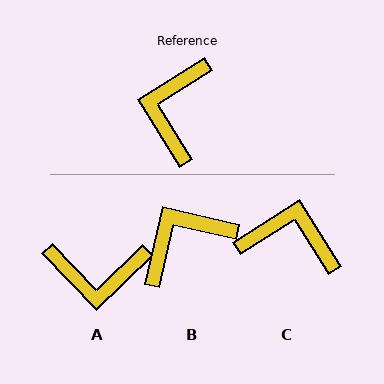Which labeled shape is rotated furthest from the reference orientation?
A, about 102 degrees away.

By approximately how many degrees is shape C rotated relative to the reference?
Approximately 90 degrees clockwise.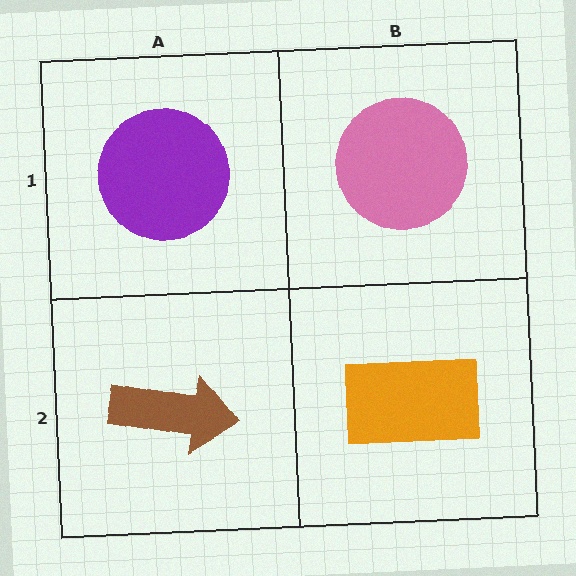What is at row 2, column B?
An orange rectangle.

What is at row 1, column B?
A pink circle.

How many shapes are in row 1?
2 shapes.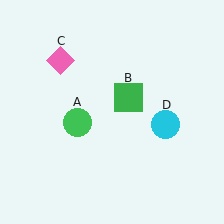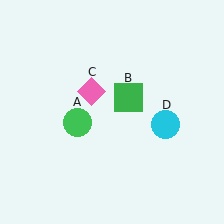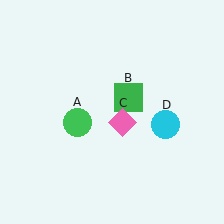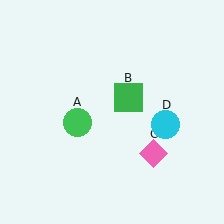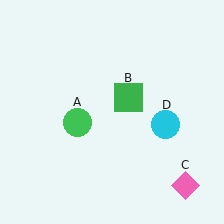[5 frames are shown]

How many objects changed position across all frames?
1 object changed position: pink diamond (object C).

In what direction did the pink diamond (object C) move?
The pink diamond (object C) moved down and to the right.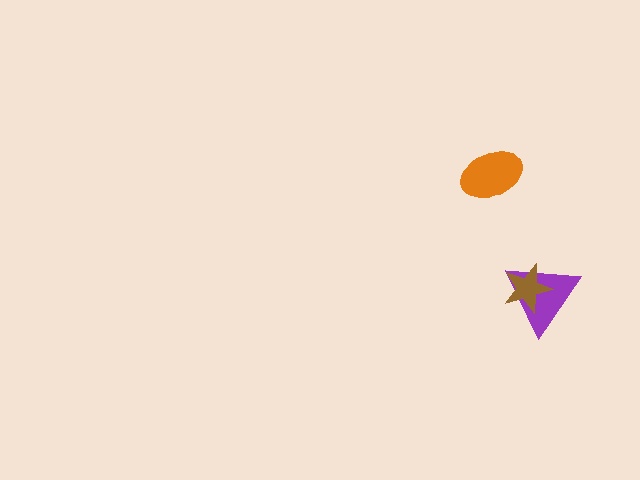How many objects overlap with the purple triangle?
1 object overlaps with the purple triangle.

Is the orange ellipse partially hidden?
No, no other shape covers it.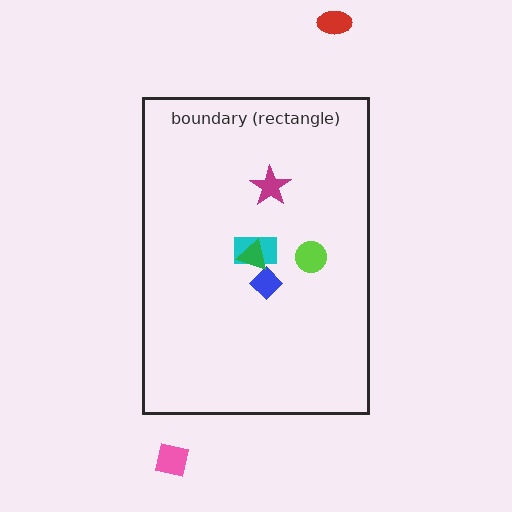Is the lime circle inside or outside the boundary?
Inside.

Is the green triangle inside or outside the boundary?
Inside.